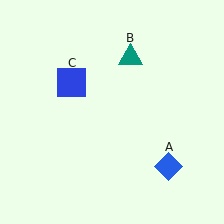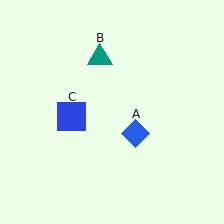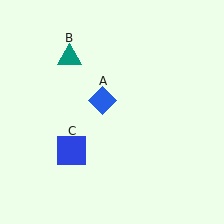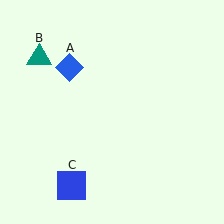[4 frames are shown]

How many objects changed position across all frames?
3 objects changed position: blue diamond (object A), teal triangle (object B), blue square (object C).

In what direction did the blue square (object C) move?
The blue square (object C) moved down.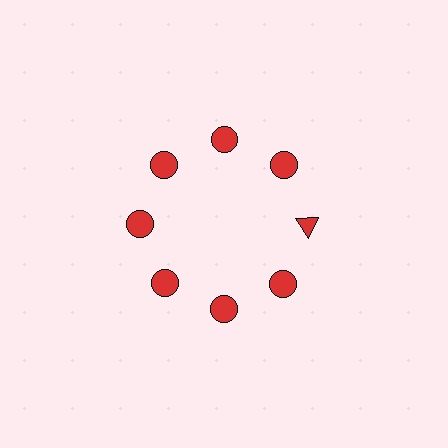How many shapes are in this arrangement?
There are 8 shapes arranged in a ring pattern.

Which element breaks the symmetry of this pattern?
The red triangle at roughly the 3 o'clock position breaks the symmetry. All other shapes are red circles.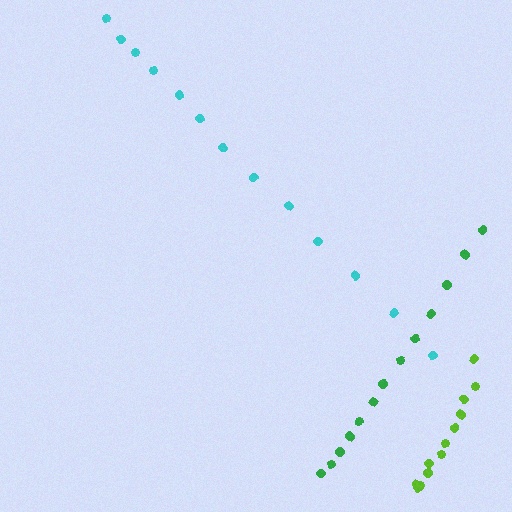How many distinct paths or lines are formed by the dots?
There are 3 distinct paths.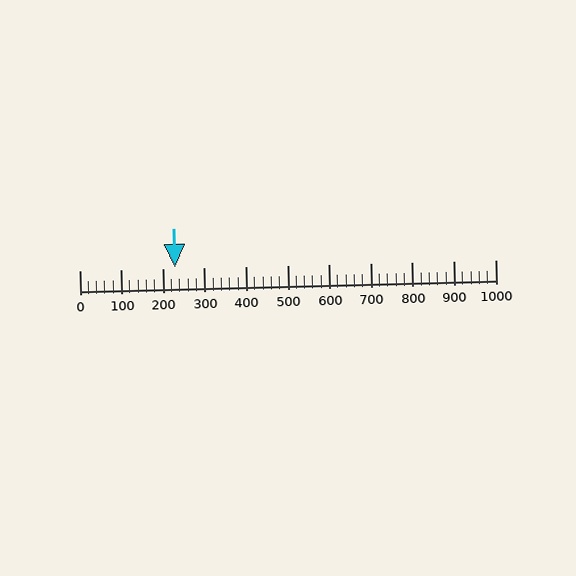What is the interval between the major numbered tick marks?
The major tick marks are spaced 100 units apart.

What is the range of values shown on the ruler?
The ruler shows values from 0 to 1000.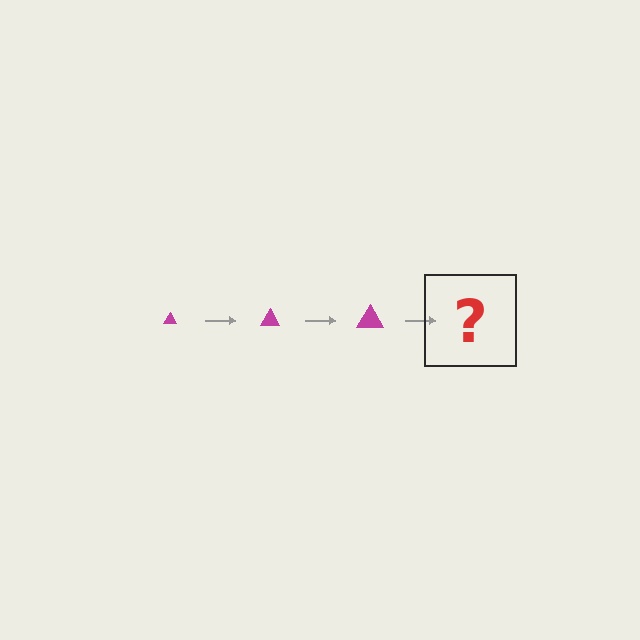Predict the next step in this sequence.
The next step is a magenta triangle, larger than the previous one.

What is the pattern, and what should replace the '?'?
The pattern is that the triangle gets progressively larger each step. The '?' should be a magenta triangle, larger than the previous one.